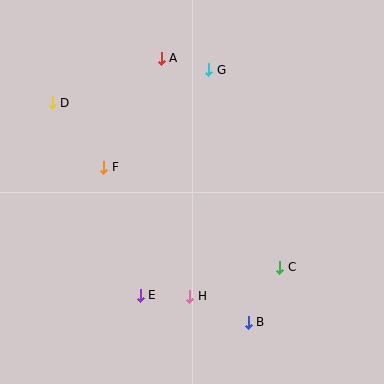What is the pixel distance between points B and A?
The distance between B and A is 278 pixels.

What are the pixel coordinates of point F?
Point F is at (104, 167).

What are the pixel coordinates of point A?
Point A is at (161, 58).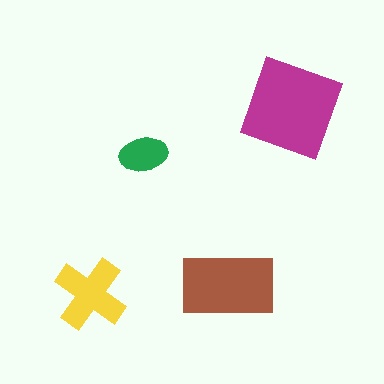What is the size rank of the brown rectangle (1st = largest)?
2nd.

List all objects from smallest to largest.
The green ellipse, the yellow cross, the brown rectangle, the magenta diamond.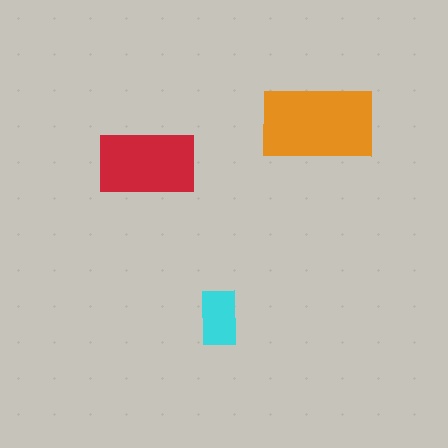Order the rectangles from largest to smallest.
the orange one, the red one, the cyan one.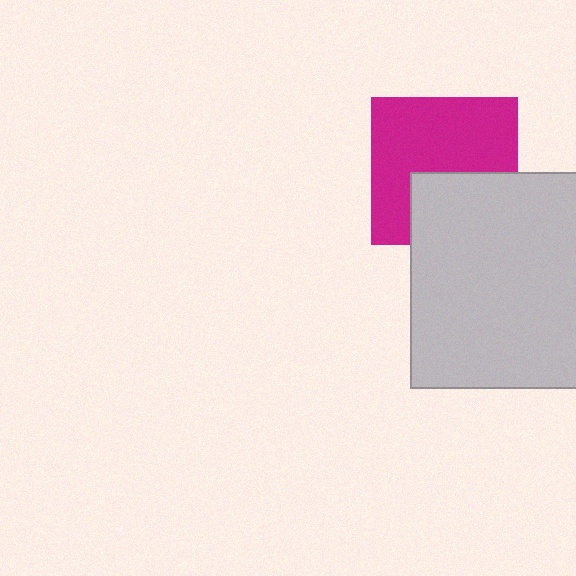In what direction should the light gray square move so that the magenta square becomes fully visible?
The light gray square should move down. That is the shortest direction to clear the overlap and leave the magenta square fully visible.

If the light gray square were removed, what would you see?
You would see the complete magenta square.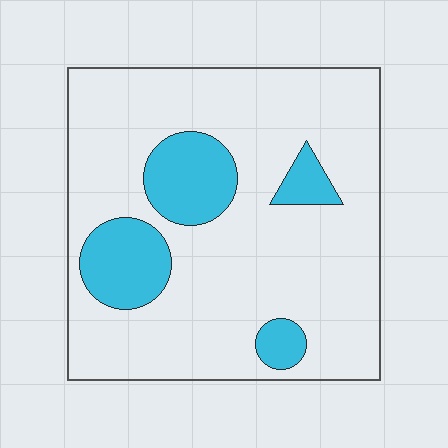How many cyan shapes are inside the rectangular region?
4.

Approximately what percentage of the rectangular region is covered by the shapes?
Approximately 20%.